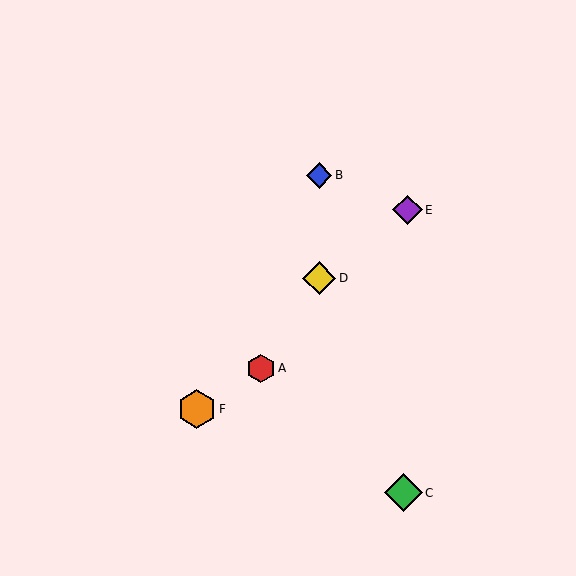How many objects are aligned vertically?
2 objects (B, D) are aligned vertically.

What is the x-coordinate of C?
Object C is at x≈403.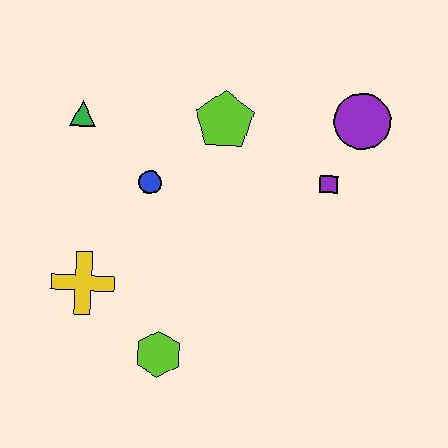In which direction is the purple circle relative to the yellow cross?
The purple circle is to the right of the yellow cross.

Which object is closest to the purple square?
The purple circle is closest to the purple square.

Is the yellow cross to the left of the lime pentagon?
Yes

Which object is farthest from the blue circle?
The purple circle is farthest from the blue circle.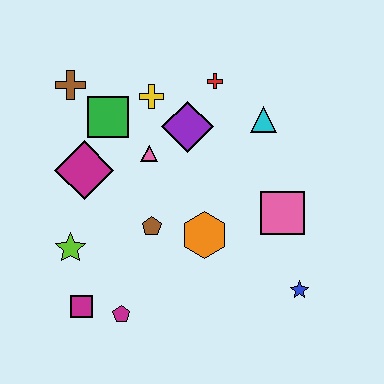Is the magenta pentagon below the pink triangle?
Yes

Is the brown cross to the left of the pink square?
Yes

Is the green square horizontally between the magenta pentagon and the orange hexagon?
No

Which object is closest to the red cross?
The purple diamond is closest to the red cross.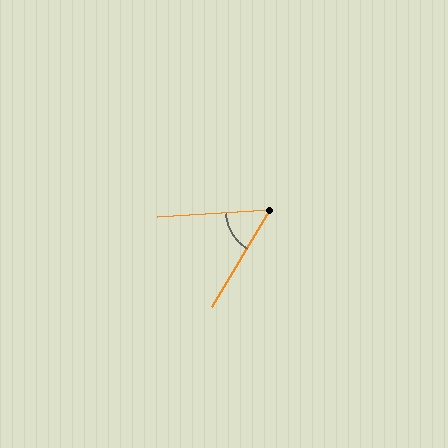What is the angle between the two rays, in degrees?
Approximately 56 degrees.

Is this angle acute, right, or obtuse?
It is acute.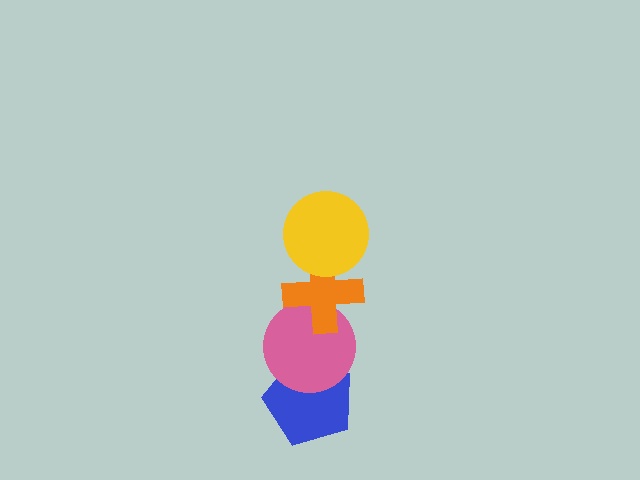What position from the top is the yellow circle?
The yellow circle is 1st from the top.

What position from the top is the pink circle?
The pink circle is 3rd from the top.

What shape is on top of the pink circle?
The orange cross is on top of the pink circle.